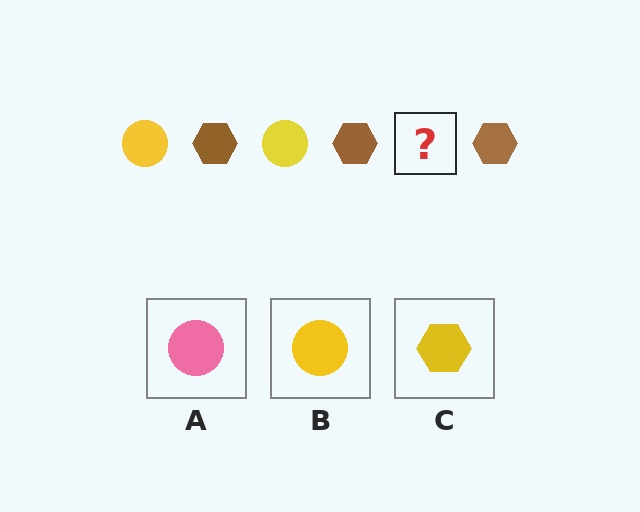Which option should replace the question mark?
Option B.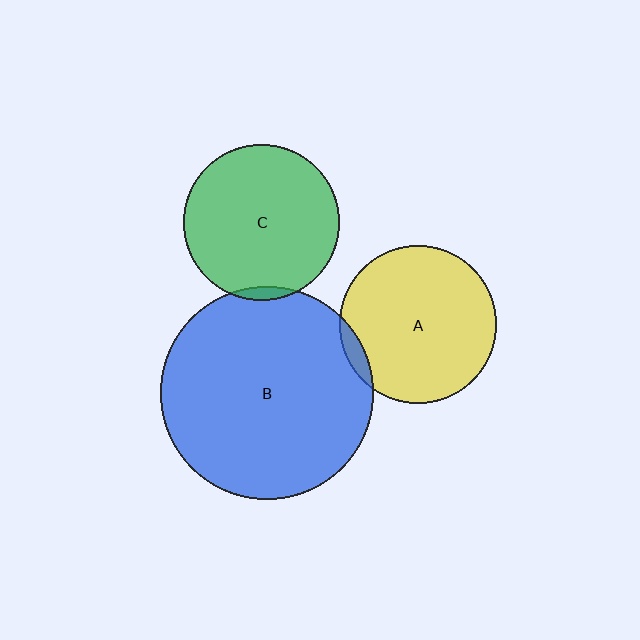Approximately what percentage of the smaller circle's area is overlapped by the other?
Approximately 5%.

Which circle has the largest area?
Circle B (blue).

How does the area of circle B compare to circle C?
Approximately 1.9 times.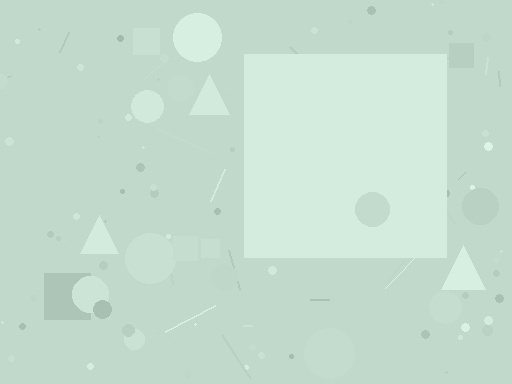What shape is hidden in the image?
A square is hidden in the image.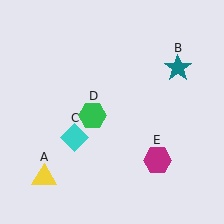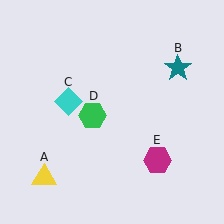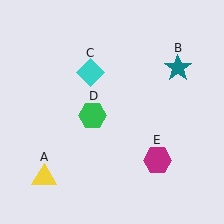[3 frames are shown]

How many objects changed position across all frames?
1 object changed position: cyan diamond (object C).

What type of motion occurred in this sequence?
The cyan diamond (object C) rotated clockwise around the center of the scene.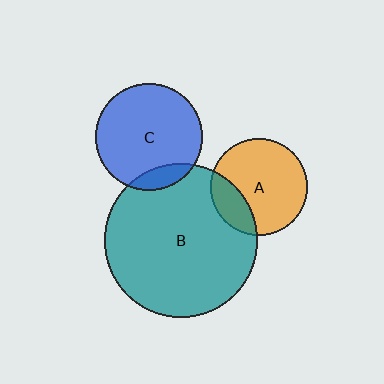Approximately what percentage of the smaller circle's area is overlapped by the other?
Approximately 10%.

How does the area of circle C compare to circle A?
Approximately 1.2 times.